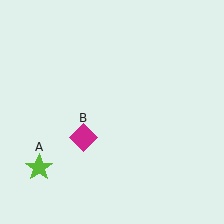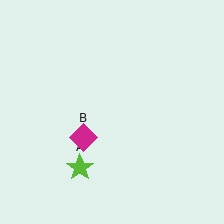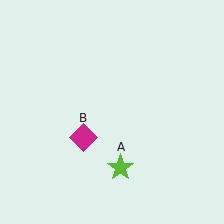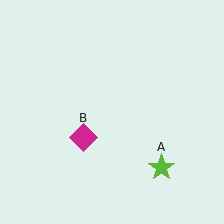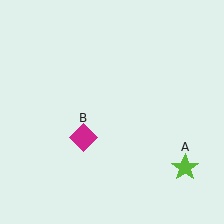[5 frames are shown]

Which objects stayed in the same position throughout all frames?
Magenta diamond (object B) remained stationary.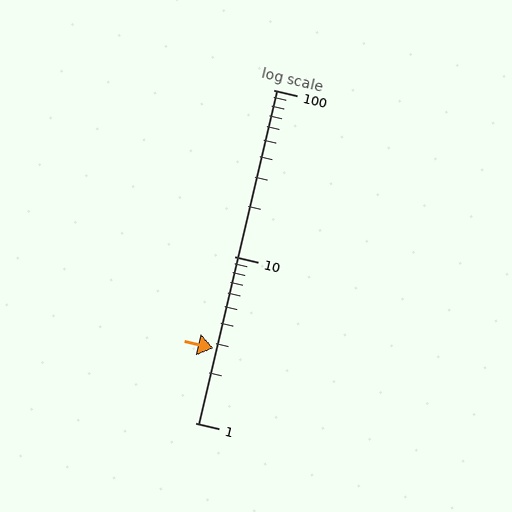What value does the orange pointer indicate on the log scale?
The pointer indicates approximately 2.8.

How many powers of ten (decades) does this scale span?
The scale spans 2 decades, from 1 to 100.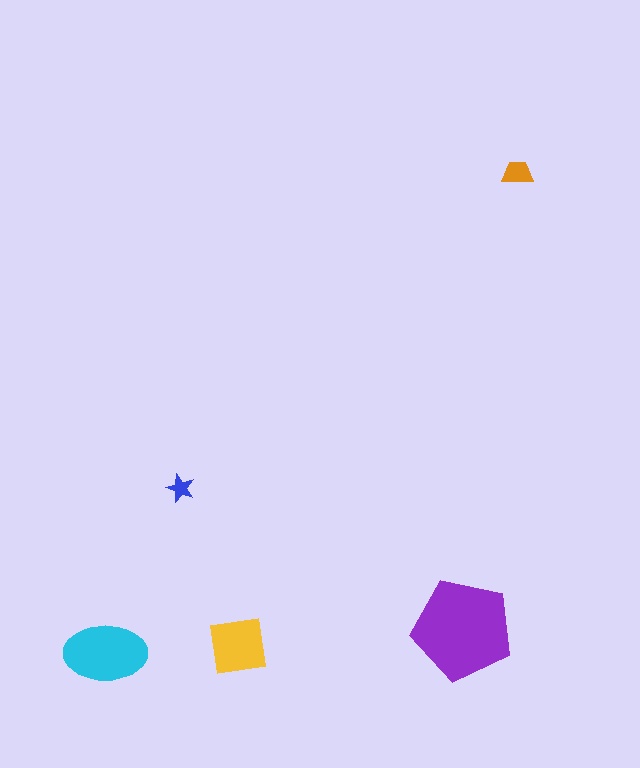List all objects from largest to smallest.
The purple pentagon, the cyan ellipse, the yellow square, the orange trapezoid, the blue star.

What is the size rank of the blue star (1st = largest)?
5th.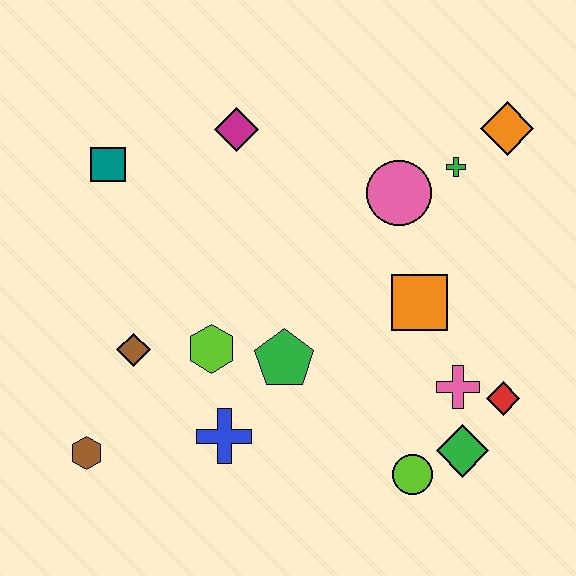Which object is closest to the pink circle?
The green cross is closest to the pink circle.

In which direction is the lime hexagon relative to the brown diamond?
The lime hexagon is to the right of the brown diamond.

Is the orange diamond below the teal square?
No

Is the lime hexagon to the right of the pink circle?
No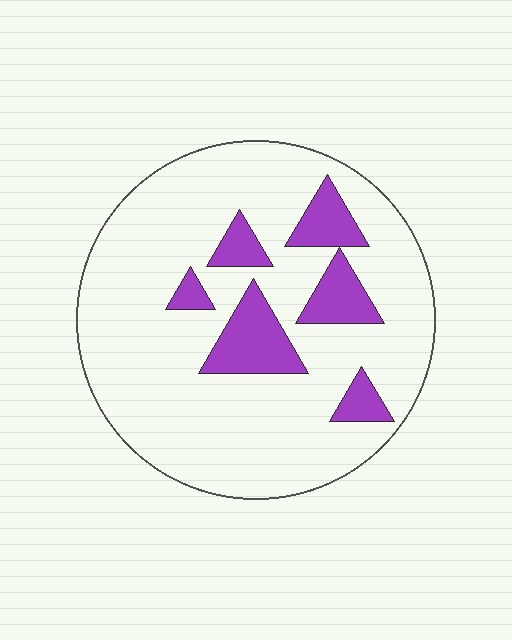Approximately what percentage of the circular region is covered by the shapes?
Approximately 15%.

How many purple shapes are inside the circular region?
6.